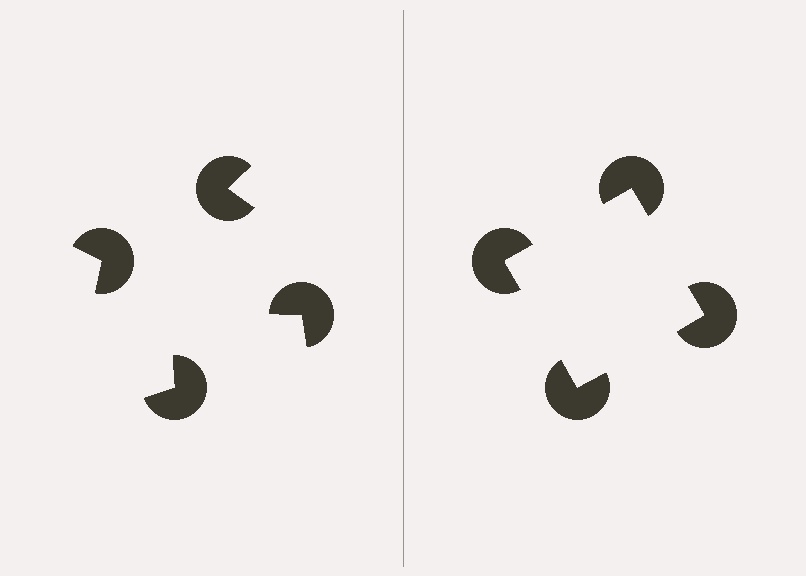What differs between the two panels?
The pac-man discs are positioned identically on both sides; only the wedge orientations differ. On the right they align to a square; on the left they are misaligned.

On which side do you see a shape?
An illusory square appears on the right side. On the left side the wedge cuts are rotated, so no coherent shape forms.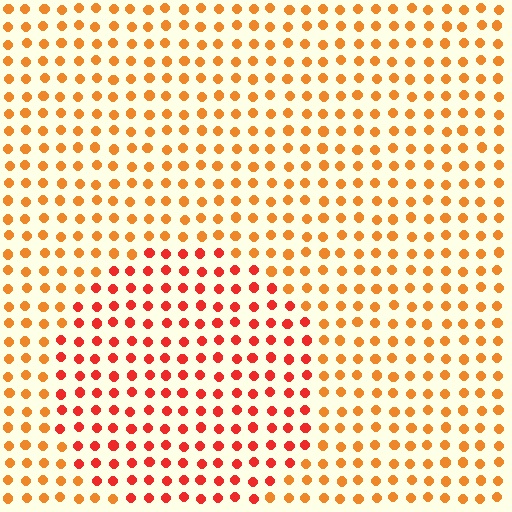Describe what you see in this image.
The image is filled with small orange elements in a uniform arrangement. A circle-shaped region is visible where the elements are tinted to a slightly different hue, forming a subtle color boundary.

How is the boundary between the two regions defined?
The boundary is defined purely by a slight shift in hue (about 28 degrees). Spacing, size, and orientation are identical on both sides.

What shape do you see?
I see a circle.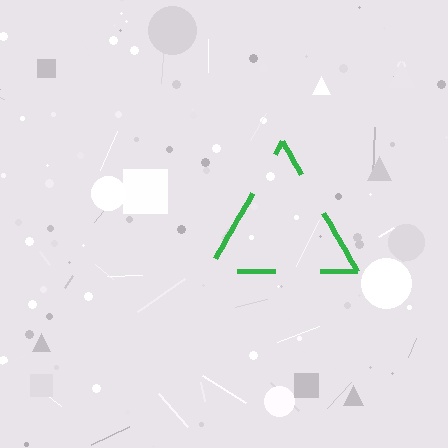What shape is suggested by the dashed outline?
The dashed outline suggests a triangle.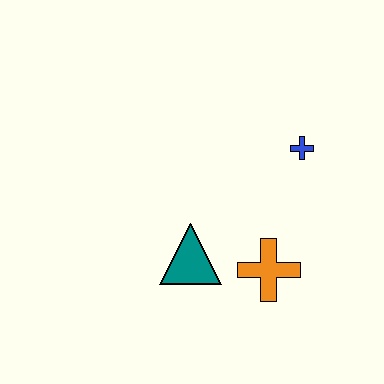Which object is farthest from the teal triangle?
The blue cross is farthest from the teal triangle.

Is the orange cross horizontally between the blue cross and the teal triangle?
Yes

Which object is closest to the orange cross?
The teal triangle is closest to the orange cross.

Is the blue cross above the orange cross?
Yes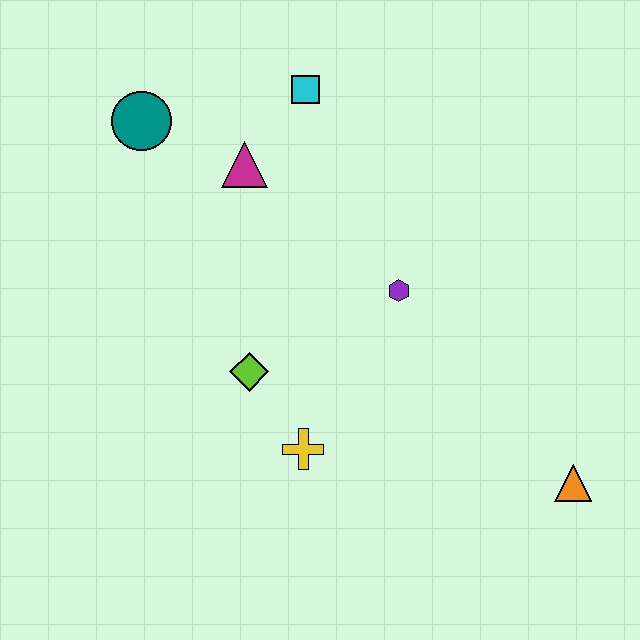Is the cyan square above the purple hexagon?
Yes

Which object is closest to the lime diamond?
The yellow cross is closest to the lime diamond.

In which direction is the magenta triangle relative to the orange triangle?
The magenta triangle is to the left of the orange triangle.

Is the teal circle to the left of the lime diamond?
Yes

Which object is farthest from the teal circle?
The orange triangle is farthest from the teal circle.